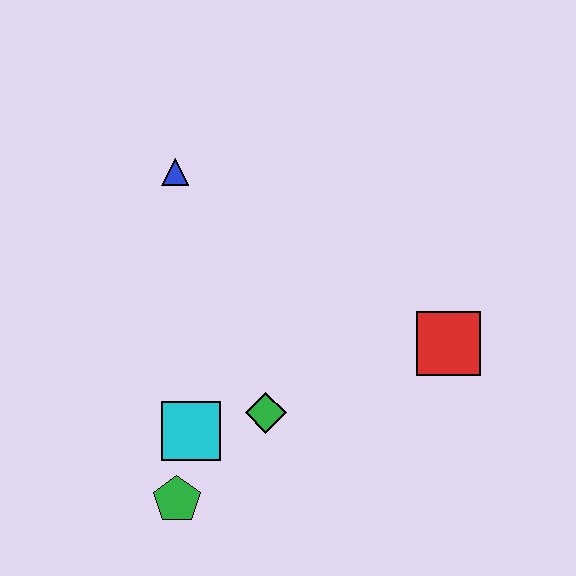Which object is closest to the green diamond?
The cyan square is closest to the green diamond.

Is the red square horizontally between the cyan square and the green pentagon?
No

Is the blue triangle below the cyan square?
No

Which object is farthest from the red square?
The blue triangle is farthest from the red square.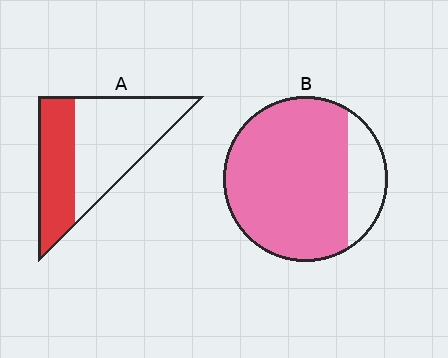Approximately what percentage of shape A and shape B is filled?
A is approximately 40% and B is approximately 80%.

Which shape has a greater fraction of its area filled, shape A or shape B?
Shape B.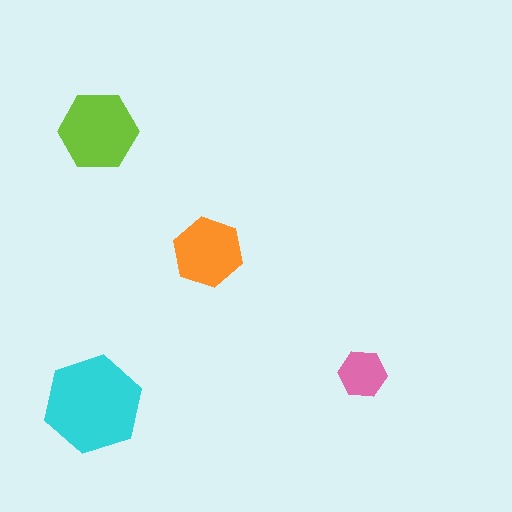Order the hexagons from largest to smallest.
the cyan one, the lime one, the orange one, the pink one.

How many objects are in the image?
There are 4 objects in the image.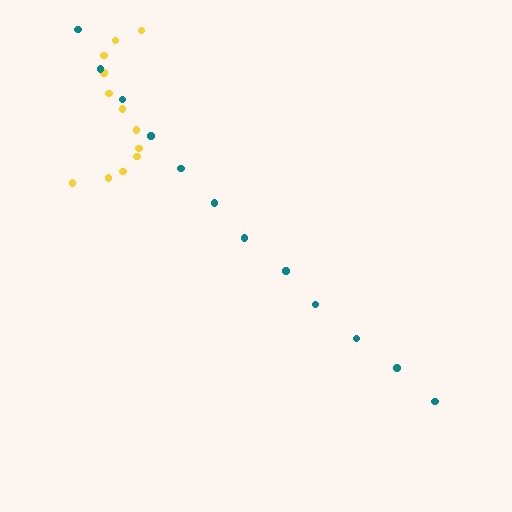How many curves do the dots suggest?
There are 2 distinct paths.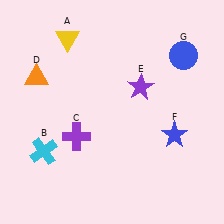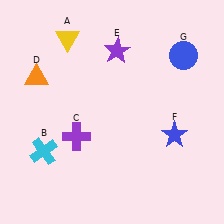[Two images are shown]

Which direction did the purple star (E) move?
The purple star (E) moved up.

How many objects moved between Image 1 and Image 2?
1 object moved between the two images.